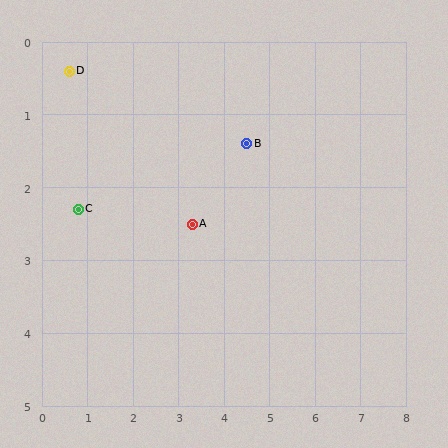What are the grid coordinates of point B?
Point B is at approximately (4.5, 1.4).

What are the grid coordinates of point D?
Point D is at approximately (0.6, 0.4).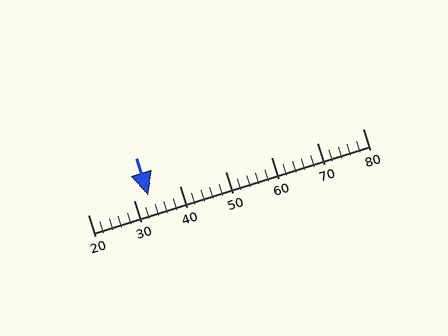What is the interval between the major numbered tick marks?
The major tick marks are spaced 10 units apart.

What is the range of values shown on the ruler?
The ruler shows values from 20 to 80.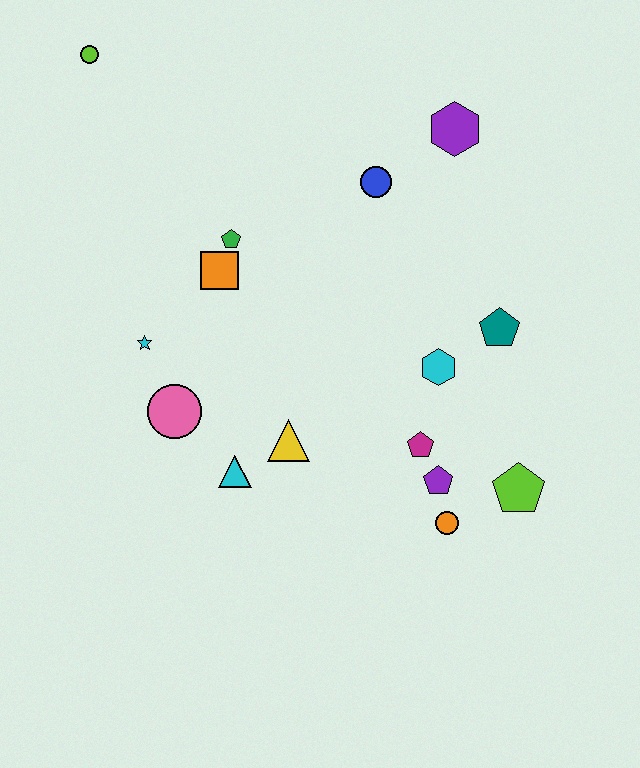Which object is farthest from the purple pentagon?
The lime circle is farthest from the purple pentagon.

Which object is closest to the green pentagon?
The orange square is closest to the green pentagon.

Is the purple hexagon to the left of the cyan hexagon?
No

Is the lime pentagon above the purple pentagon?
No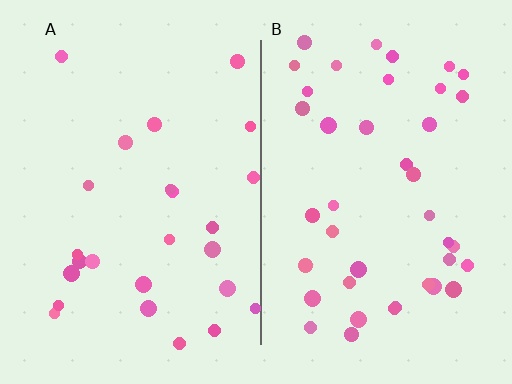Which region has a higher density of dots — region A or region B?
B (the right).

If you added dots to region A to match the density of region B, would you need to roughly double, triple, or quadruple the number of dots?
Approximately double.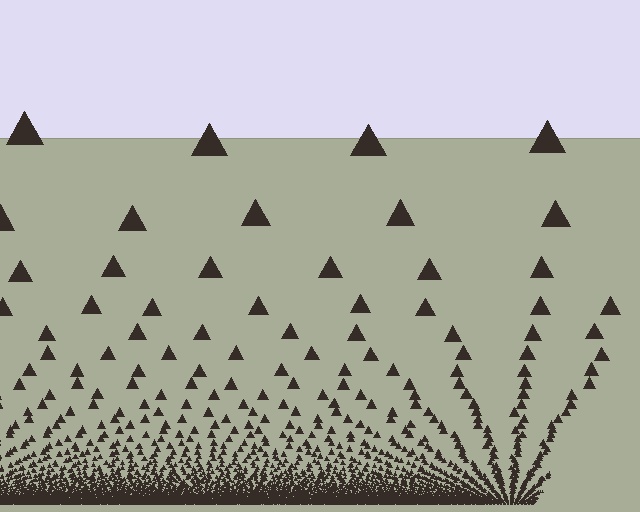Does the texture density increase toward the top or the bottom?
Density increases toward the bottom.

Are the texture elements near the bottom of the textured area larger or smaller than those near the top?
Smaller. The gradient is inverted — elements near the bottom are smaller and denser.